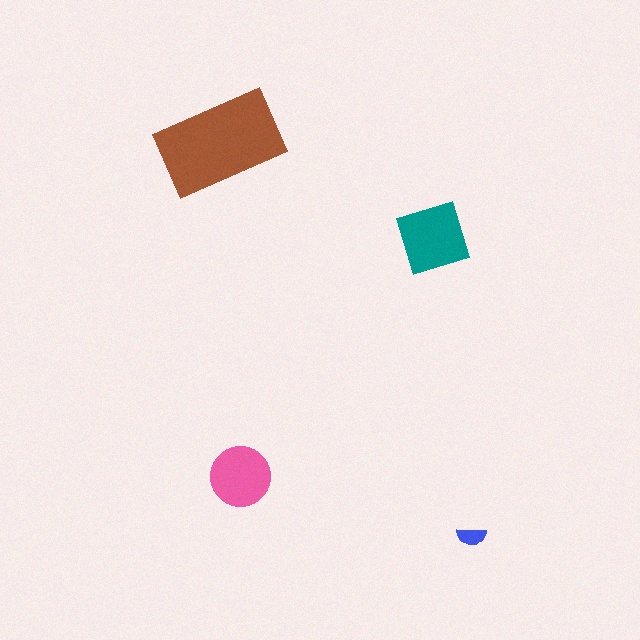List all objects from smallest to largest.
The blue semicircle, the pink circle, the teal diamond, the brown rectangle.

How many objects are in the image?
There are 4 objects in the image.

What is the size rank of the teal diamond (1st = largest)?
2nd.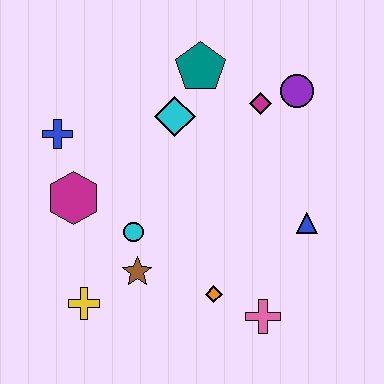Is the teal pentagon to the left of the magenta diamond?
Yes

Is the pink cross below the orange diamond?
Yes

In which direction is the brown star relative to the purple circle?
The brown star is below the purple circle.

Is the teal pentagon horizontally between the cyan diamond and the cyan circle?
No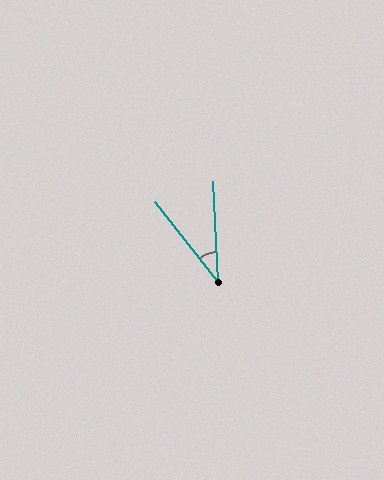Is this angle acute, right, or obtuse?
It is acute.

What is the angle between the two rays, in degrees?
Approximately 36 degrees.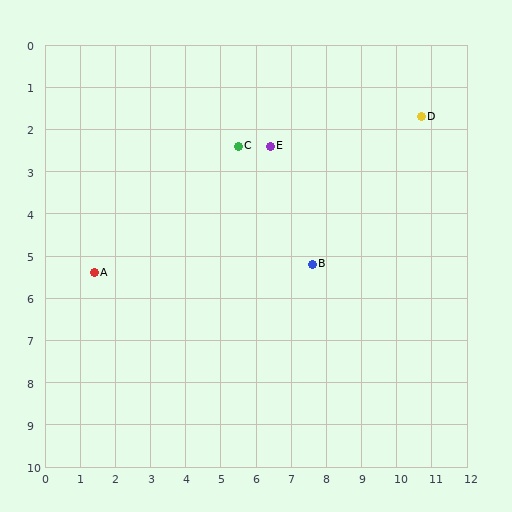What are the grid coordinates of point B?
Point B is at approximately (7.6, 5.2).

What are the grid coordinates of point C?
Point C is at approximately (5.5, 2.4).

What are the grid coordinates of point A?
Point A is at approximately (1.4, 5.4).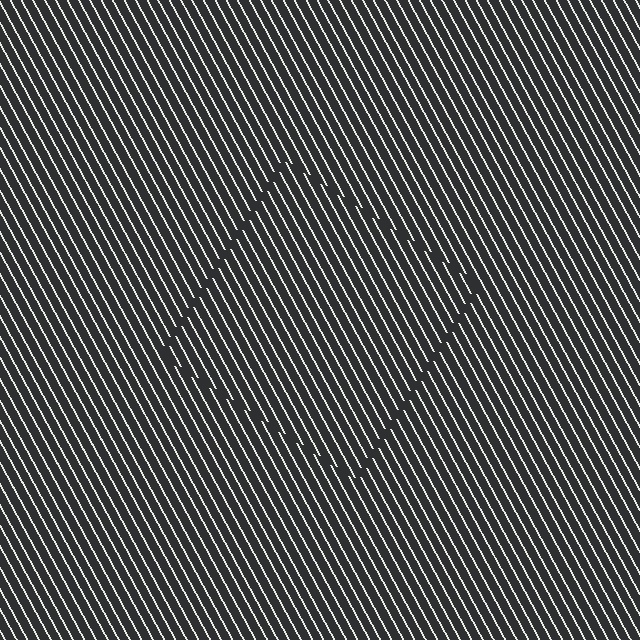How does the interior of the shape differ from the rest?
The interior of the shape contains the same grating, shifted by half a period — the contour is defined by the phase discontinuity where line-ends from the inner and outer gratings abut.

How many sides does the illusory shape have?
4 sides — the line-ends trace a square.